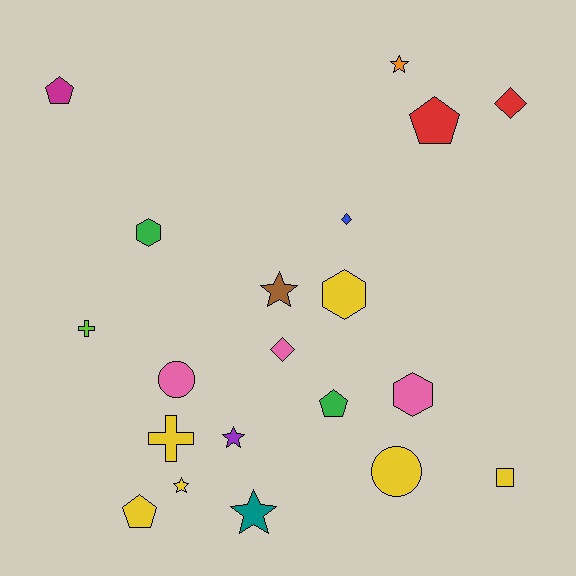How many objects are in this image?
There are 20 objects.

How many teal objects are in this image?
There is 1 teal object.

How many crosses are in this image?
There are 2 crosses.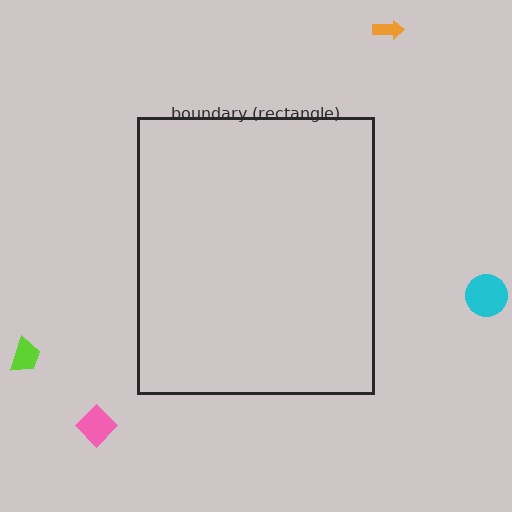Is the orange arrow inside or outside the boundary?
Outside.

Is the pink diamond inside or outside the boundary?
Outside.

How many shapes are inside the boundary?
0 inside, 4 outside.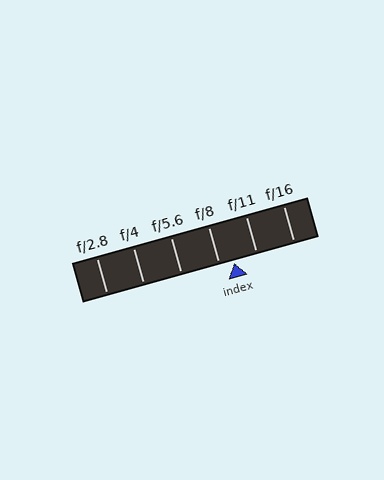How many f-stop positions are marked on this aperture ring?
There are 6 f-stop positions marked.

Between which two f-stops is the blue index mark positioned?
The index mark is between f/8 and f/11.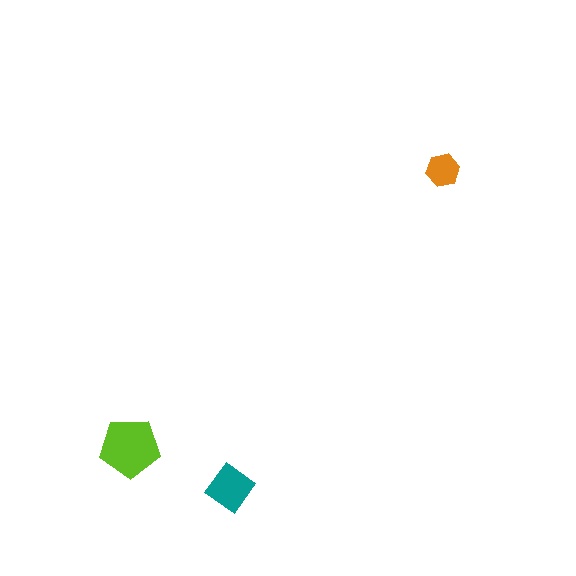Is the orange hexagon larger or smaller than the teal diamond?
Smaller.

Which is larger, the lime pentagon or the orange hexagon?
The lime pentagon.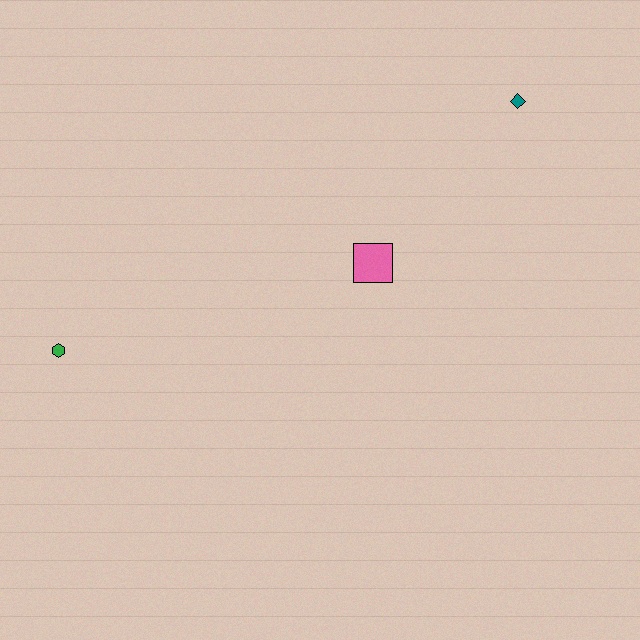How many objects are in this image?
There are 3 objects.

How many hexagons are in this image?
There is 1 hexagon.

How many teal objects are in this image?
There is 1 teal object.